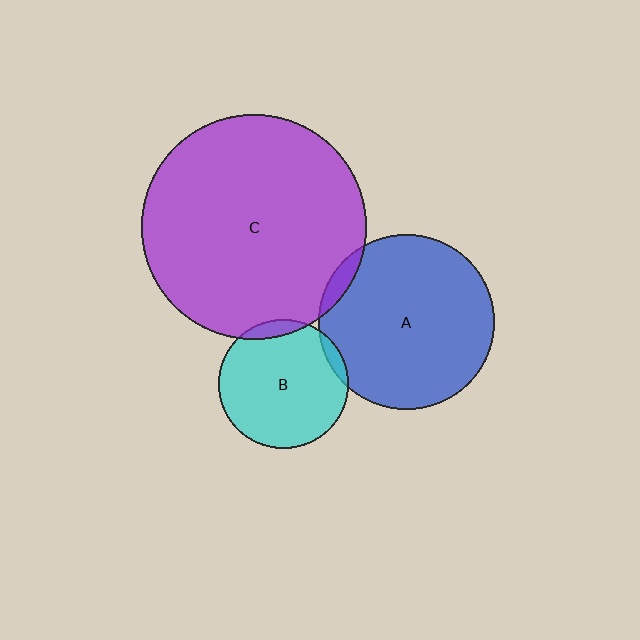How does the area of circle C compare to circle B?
Approximately 3.0 times.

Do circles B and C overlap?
Yes.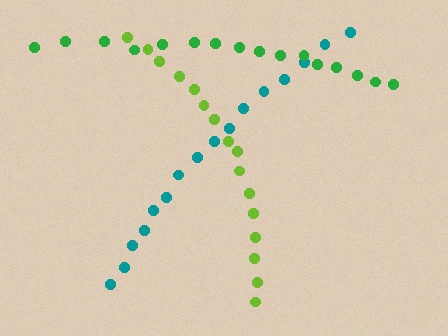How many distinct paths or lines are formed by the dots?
There are 3 distinct paths.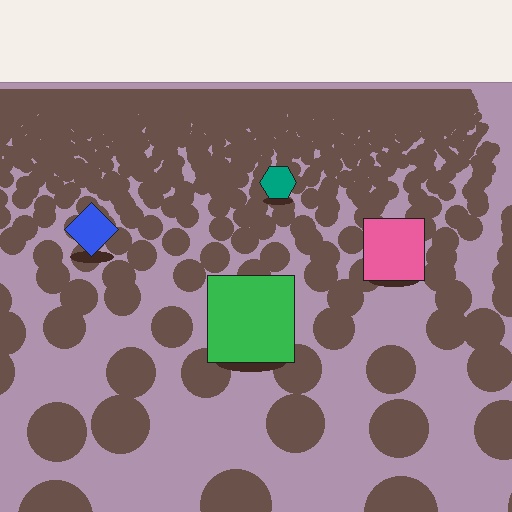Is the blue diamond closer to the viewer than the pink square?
No. The pink square is closer — you can tell from the texture gradient: the ground texture is coarser near it.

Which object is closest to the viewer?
The green square is closest. The texture marks near it are larger and more spread out.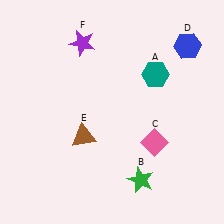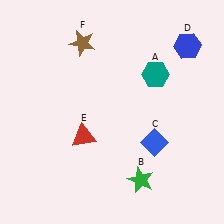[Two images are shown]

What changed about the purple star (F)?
In Image 1, F is purple. In Image 2, it changed to brown.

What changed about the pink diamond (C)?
In Image 1, C is pink. In Image 2, it changed to blue.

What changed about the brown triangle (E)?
In Image 1, E is brown. In Image 2, it changed to red.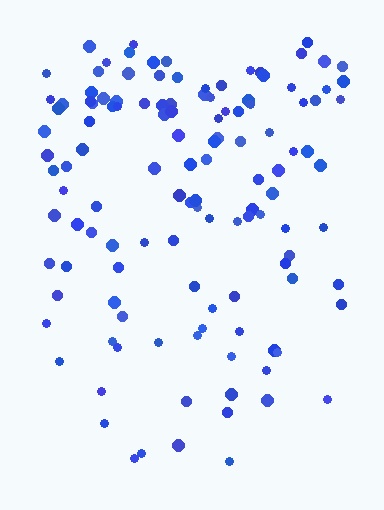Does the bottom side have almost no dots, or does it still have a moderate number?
Still a moderate number, just noticeably fewer than the top.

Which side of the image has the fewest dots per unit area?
The bottom.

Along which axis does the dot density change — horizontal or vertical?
Vertical.